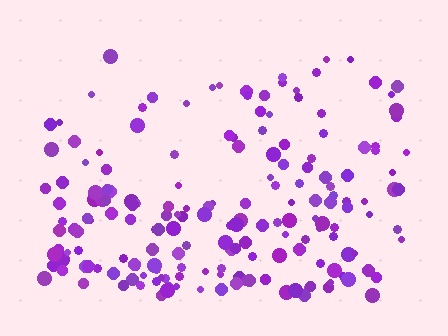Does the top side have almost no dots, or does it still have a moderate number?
Still a moderate number, just noticeably fewer than the bottom.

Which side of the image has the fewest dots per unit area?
The top.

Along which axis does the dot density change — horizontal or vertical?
Vertical.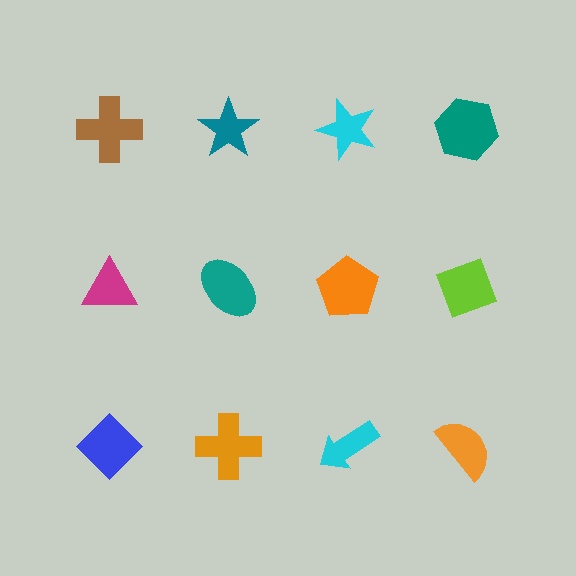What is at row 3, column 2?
An orange cross.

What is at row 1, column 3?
A cyan star.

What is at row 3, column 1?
A blue diamond.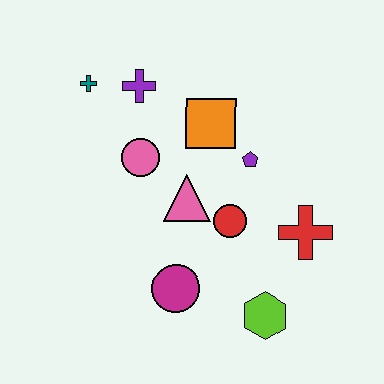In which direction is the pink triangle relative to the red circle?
The pink triangle is to the left of the red circle.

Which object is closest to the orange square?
The purple pentagon is closest to the orange square.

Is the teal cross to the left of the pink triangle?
Yes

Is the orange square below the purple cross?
Yes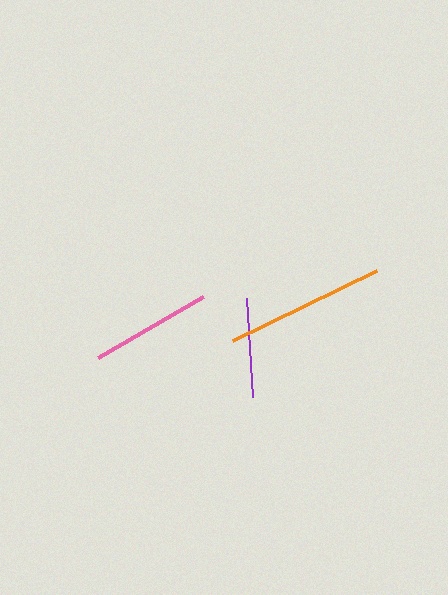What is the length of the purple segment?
The purple segment is approximately 99 pixels long.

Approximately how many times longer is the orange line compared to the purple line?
The orange line is approximately 1.6 times the length of the purple line.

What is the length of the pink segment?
The pink segment is approximately 121 pixels long.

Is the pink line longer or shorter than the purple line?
The pink line is longer than the purple line.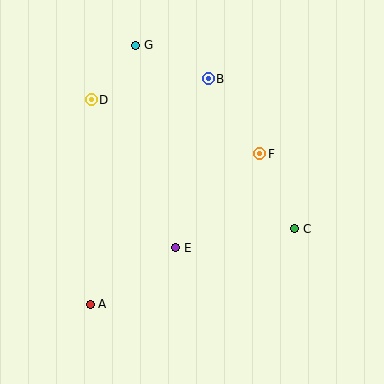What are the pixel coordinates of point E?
Point E is at (176, 248).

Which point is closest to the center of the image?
Point E at (176, 248) is closest to the center.